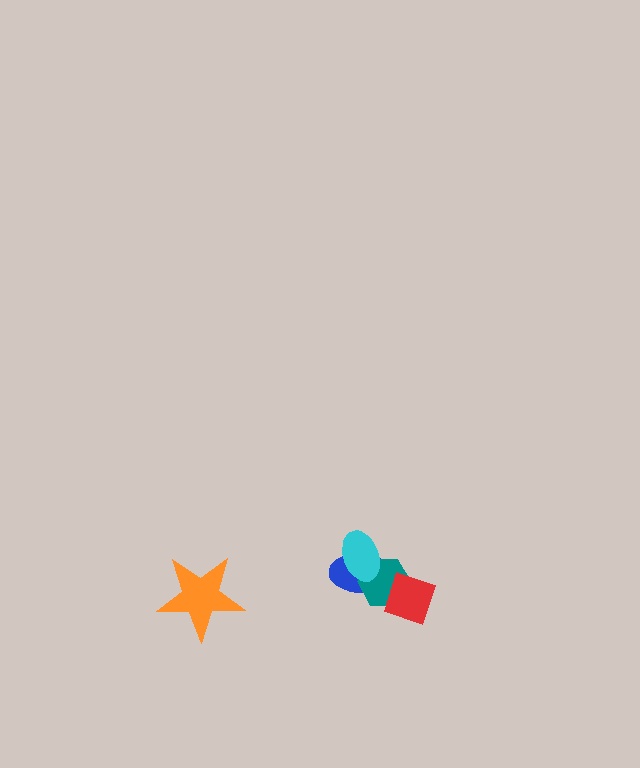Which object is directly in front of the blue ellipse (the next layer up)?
The teal hexagon is directly in front of the blue ellipse.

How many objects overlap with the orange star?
0 objects overlap with the orange star.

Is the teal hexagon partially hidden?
Yes, it is partially covered by another shape.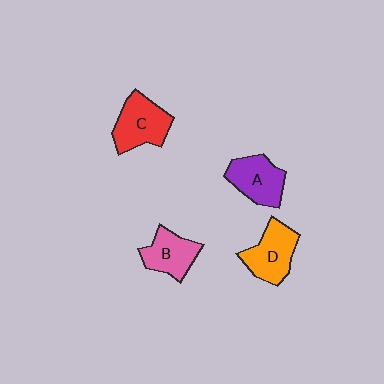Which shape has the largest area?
Shape C (red).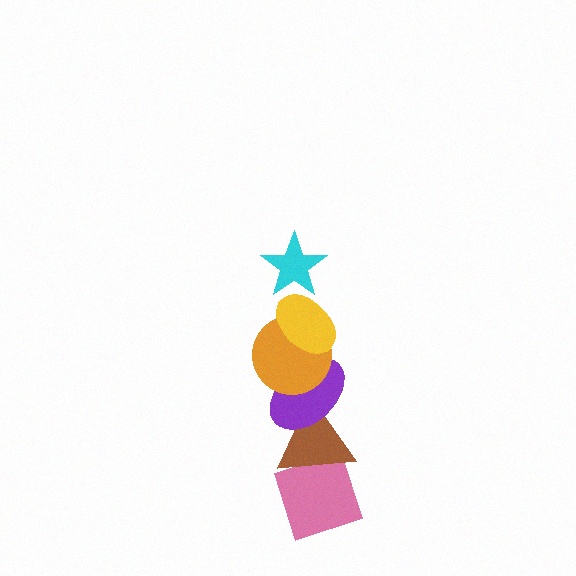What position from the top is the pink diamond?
The pink diamond is 6th from the top.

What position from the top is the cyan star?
The cyan star is 1st from the top.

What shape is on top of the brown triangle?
The purple ellipse is on top of the brown triangle.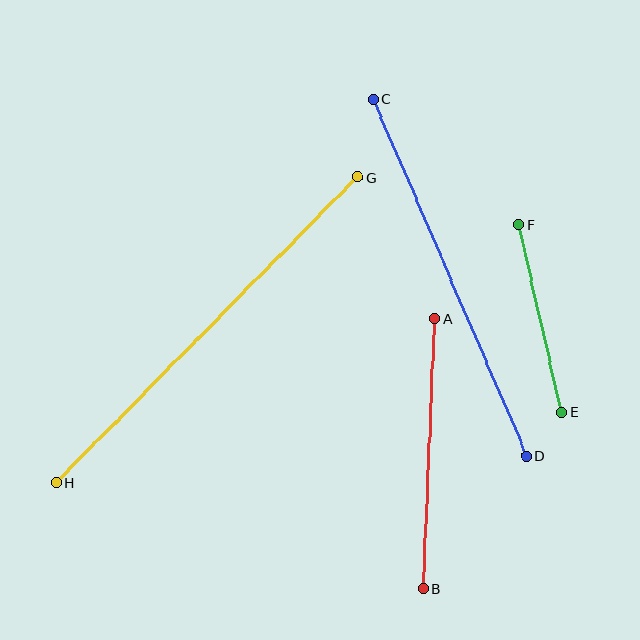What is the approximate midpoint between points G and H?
The midpoint is at approximately (207, 330) pixels.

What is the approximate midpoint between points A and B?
The midpoint is at approximately (429, 454) pixels.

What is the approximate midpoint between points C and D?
The midpoint is at approximately (450, 277) pixels.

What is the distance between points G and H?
The distance is approximately 429 pixels.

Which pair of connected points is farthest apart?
Points G and H are farthest apart.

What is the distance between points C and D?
The distance is approximately 388 pixels.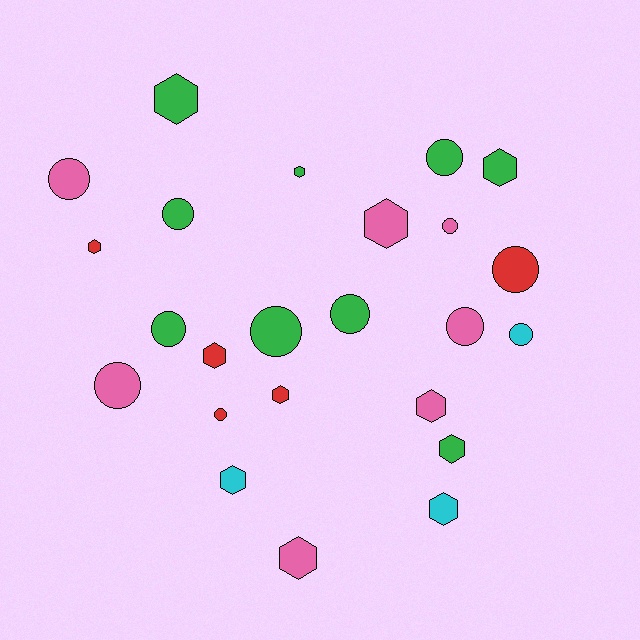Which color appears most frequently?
Green, with 9 objects.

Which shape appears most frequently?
Hexagon, with 12 objects.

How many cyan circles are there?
There is 1 cyan circle.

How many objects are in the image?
There are 24 objects.